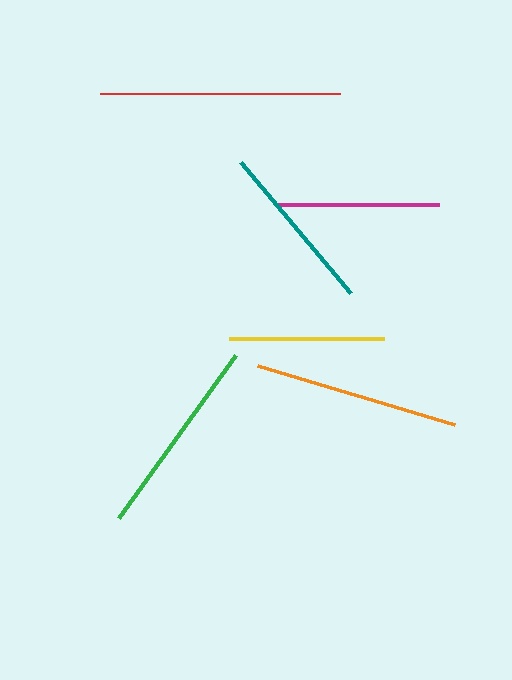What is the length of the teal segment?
The teal segment is approximately 172 pixels long.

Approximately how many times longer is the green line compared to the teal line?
The green line is approximately 1.2 times the length of the teal line.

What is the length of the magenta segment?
The magenta segment is approximately 164 pixels long.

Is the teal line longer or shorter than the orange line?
The orange line is longer than the teal line.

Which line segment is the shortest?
The yellow line is the shortest at approximately 155 pixels.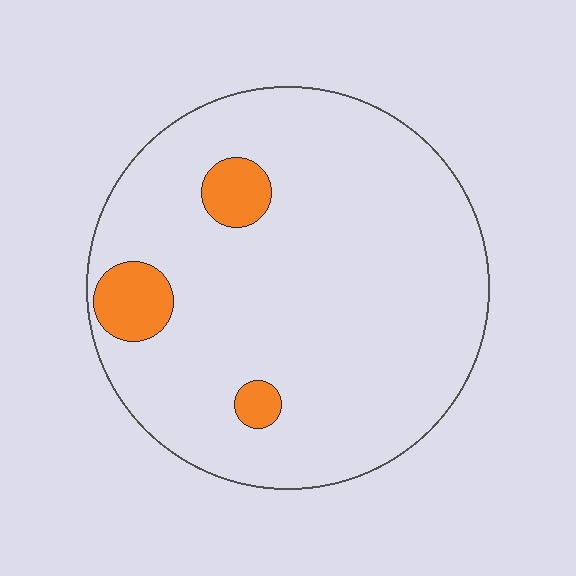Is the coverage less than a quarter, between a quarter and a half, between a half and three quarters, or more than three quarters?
Less than a quarter.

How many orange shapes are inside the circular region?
3.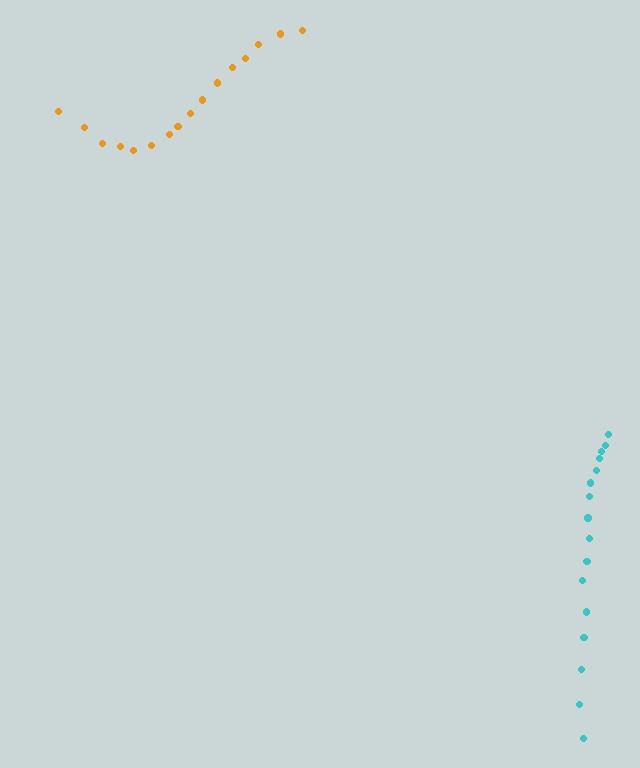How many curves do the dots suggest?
There are 2 distinct paths.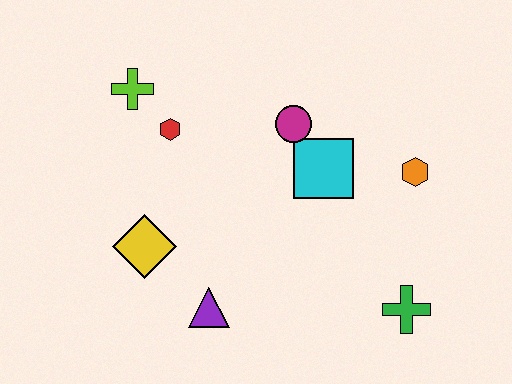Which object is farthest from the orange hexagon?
The lime cross is farthest from the orange hexagon.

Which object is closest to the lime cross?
The red hexagon is closest to the lime cross.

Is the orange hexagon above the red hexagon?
No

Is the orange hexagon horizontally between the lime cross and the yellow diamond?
No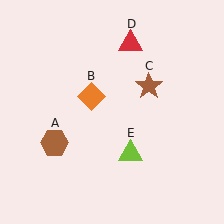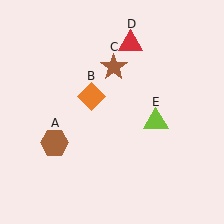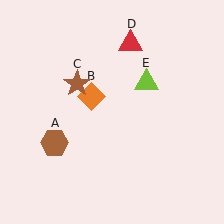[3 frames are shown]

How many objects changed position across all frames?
2 objects changed position: brown star (object C), lime triangle (object E).